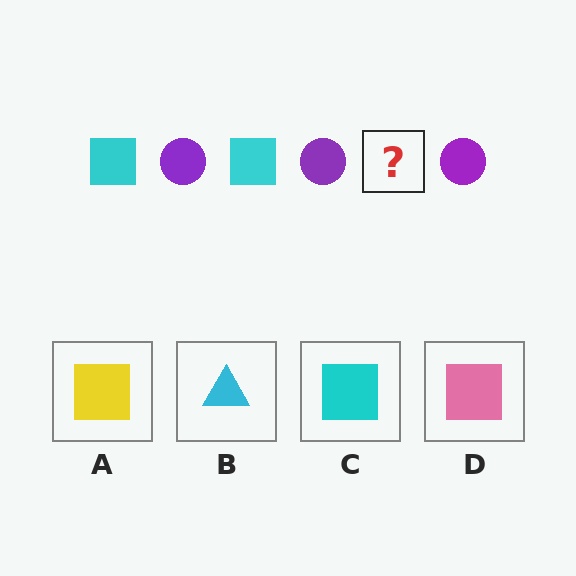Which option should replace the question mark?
Option C.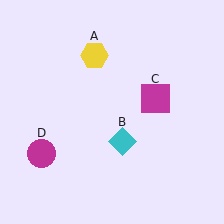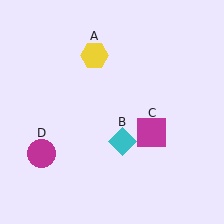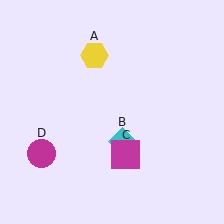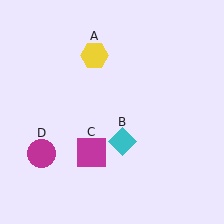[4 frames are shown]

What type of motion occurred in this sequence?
The magenta square (object C) rotated clockwise around the center of the scene.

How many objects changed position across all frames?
1 object changed position: magenta square (object C).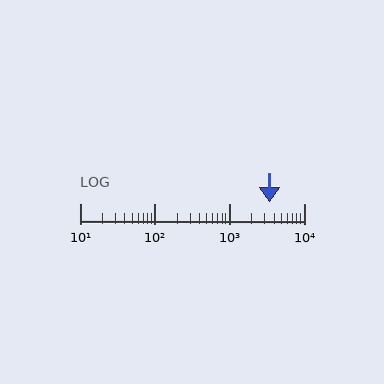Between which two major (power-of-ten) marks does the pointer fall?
The pointer is between 1000 and 10000.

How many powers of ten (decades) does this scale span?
The scale spans 3 decades, from 10 to 10000.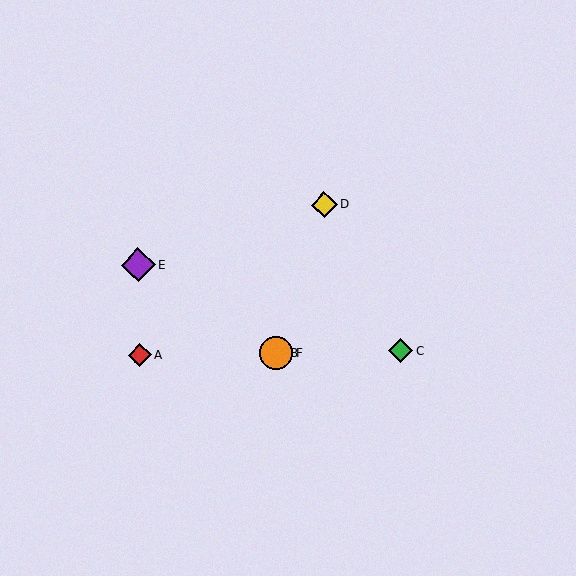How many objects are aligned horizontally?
4 objects (A, B, C, F) are aligned horizontally.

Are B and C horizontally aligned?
Yes, both are at y≈353.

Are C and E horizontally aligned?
No, C is at y≈351 and E is at y≈265.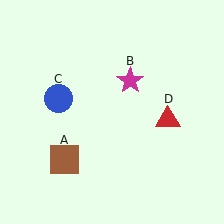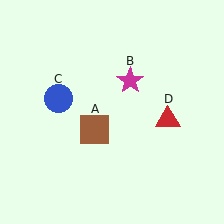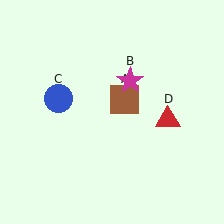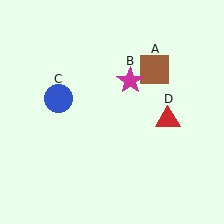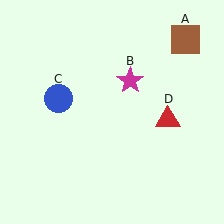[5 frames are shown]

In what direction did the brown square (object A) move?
The brown square (object A) moved up and to the right.